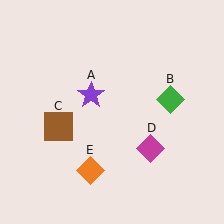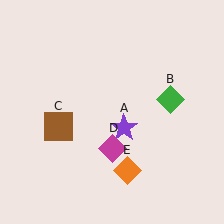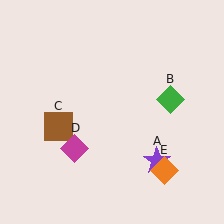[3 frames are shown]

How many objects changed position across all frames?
3 objects changed position: purple star (object A), magenta diamond (object D), orange diamond (object E).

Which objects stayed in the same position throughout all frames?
Green diamond (object B) and brown square (object C) remained stationary.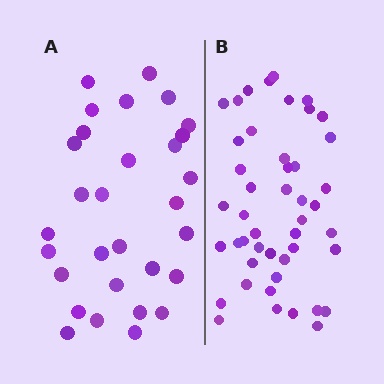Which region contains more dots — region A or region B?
Region B (the right region) has more dots.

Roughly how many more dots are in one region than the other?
Region B has approximately 15 more dots than region A.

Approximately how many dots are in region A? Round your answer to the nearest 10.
About 30 dots.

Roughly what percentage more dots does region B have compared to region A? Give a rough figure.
About 55% more.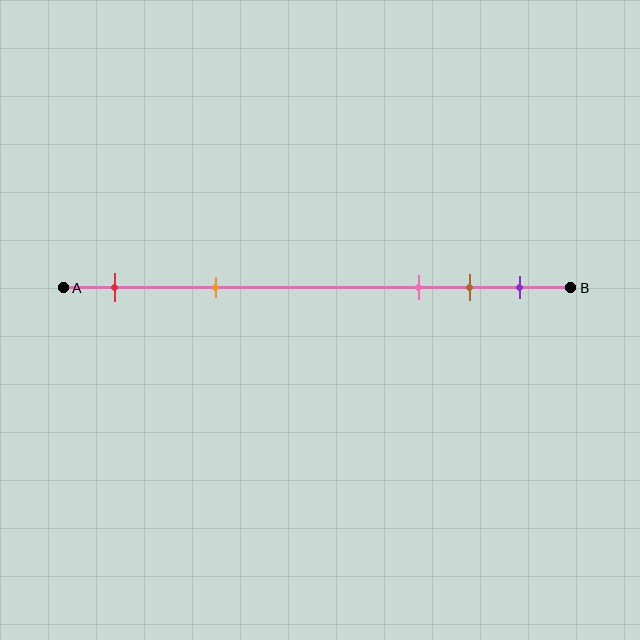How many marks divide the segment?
There are 5 marks dividing the segment.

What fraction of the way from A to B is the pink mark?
The pink mark is approximately 70% (0.7) of the way from A to B.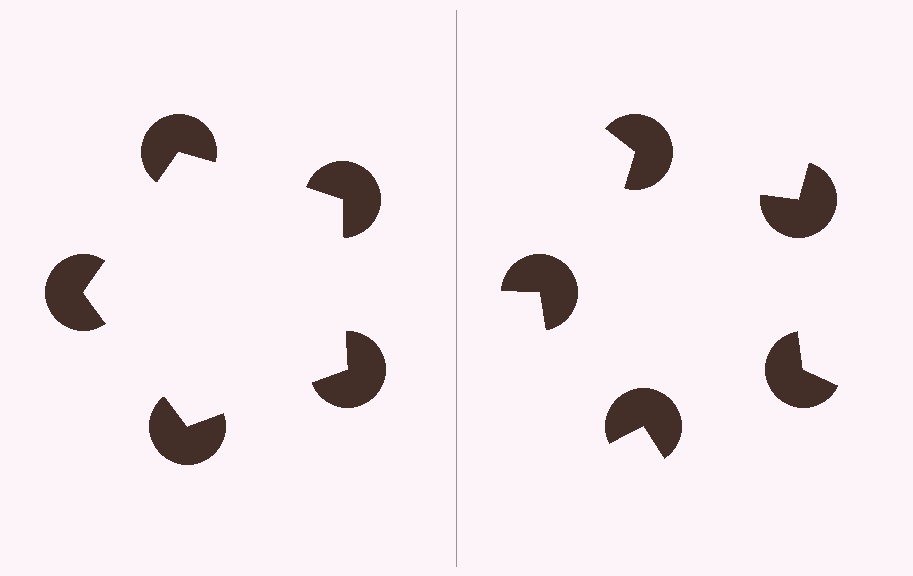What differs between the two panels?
The pac-man discs are positioned identically on both sides; only the wedge orientations differ. On the left they align to a pentagon; on the right they are misaligned.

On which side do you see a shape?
An illusory pentagon appears on the left side. On the right side the wedge cuts are rotated, so no coherent shape forms.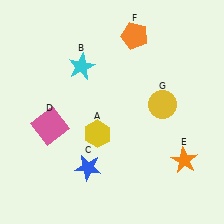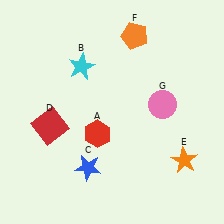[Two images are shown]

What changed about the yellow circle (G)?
In Image 1, G is yellow. In Image 2, it changed to pink.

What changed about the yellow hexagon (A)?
In Image 1, A is yellow. In Image 2, it changed to red.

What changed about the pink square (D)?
In Image 1, D is pink. In Image 2, it changed to red.